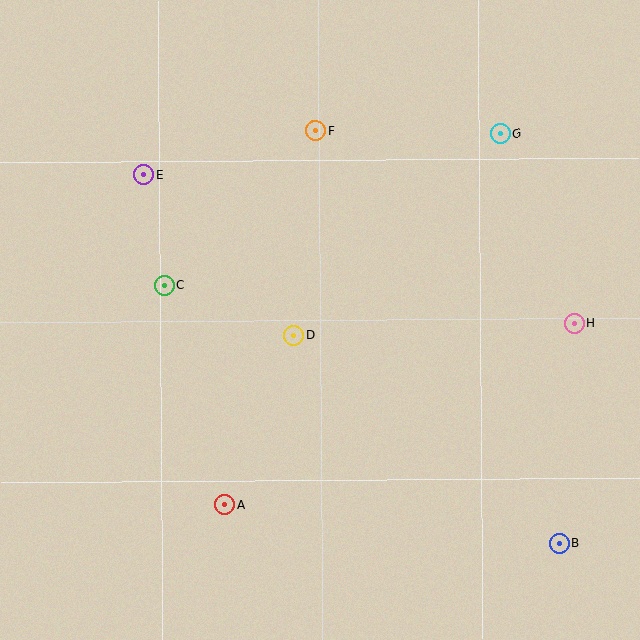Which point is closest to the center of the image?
Point D at (294, 336) is closest to the center.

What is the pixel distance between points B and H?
The distance between B and H is 220 pixels.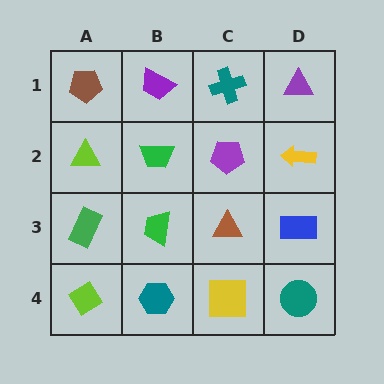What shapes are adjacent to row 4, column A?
A green rectangle (row 3, column A), a teal hexagon (row 4, column B).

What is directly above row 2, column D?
A purple triangle.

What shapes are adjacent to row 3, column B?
A green trapezoid (row 2, column B), a teal hexagon (row 4, column B), a green rectangle (row 3, column A), a brown triangle (row 3, column C).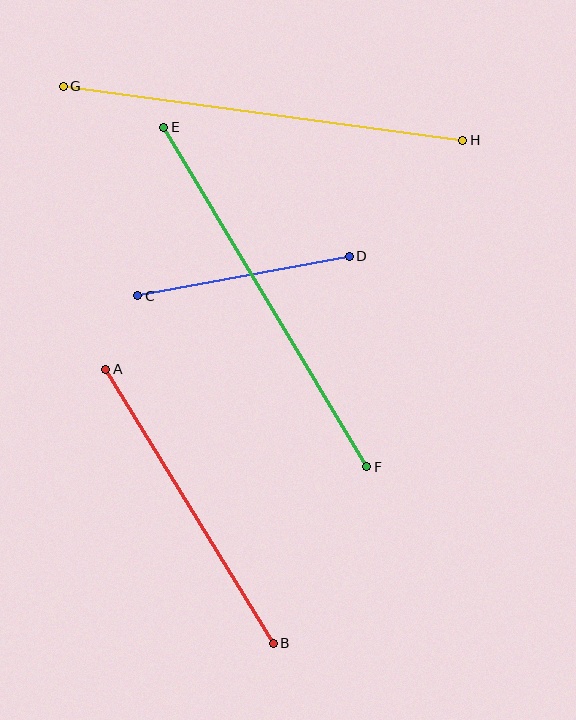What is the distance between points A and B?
The distance is approximately 321 pixels.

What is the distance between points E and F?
The distance is approximately 396 pixels.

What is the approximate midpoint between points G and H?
The midpoint is at approximately (263, 113) pixels.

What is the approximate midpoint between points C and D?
The midpoint is at approximately (244, 276) pixels.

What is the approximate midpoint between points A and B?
The midpoint is at approximately (190, 506) pixels.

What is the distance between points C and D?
The distance is approximately 215 pixels.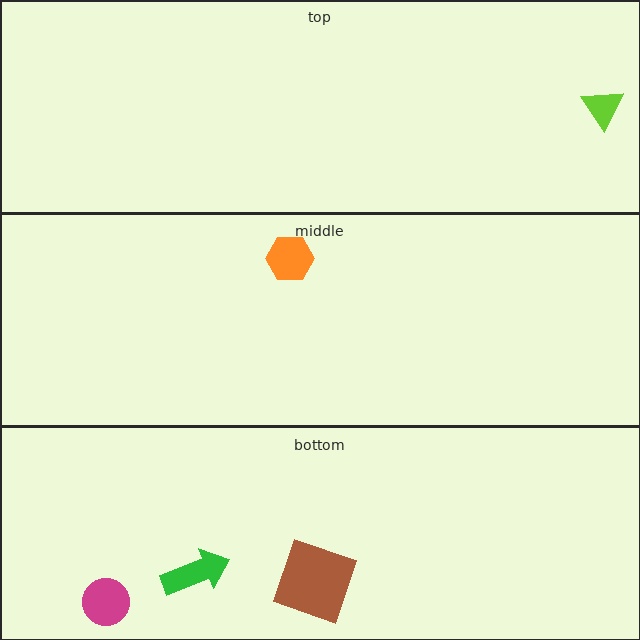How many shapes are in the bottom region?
3.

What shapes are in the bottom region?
The magenta circle, the brown square, the green arrow.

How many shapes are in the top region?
1.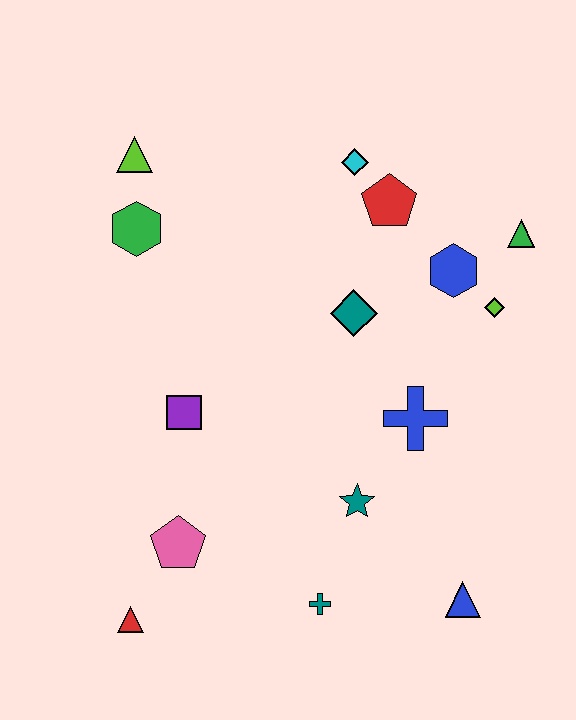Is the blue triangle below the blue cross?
Yes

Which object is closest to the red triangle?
The pink pentagon is closest to the red triangle.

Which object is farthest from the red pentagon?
The red triangle is farthest from the red pentagon.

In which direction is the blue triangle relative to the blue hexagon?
The blue triangle is below the blue hexagon.